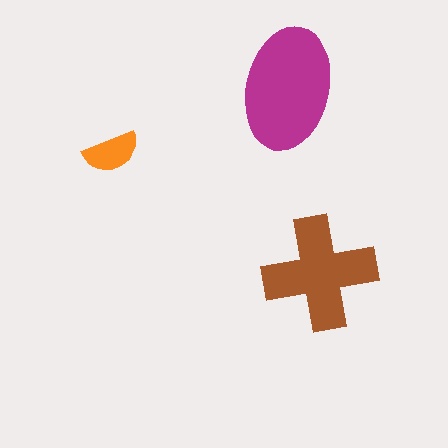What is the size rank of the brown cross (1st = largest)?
2nd.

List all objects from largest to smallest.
The magenta ellipse, the brown cross, the orange semicircle.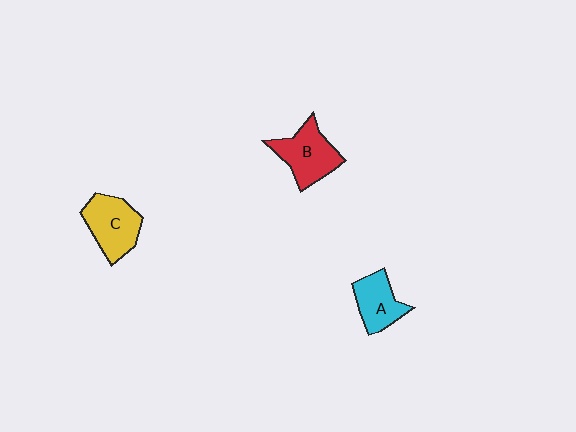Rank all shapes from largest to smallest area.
From largest to smallest: B (red), C (yellow), A (cyan).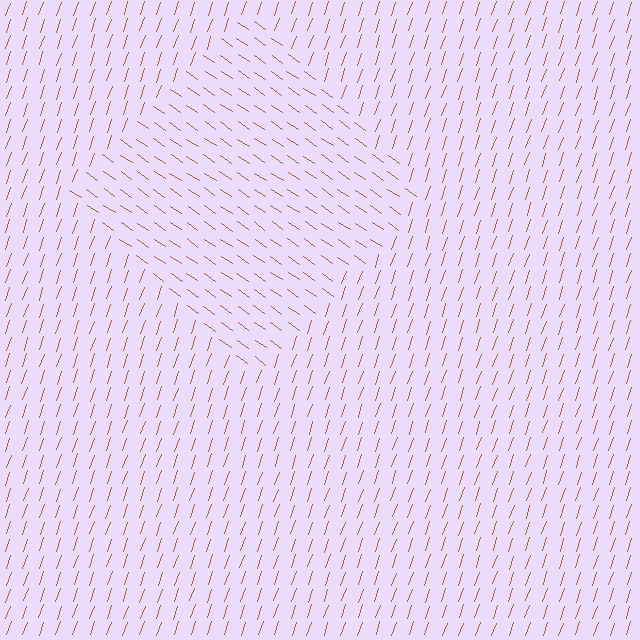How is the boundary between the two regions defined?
The boundary is defined purely by a change in line orientation (approximately 74 degrees difference). All lines are the same color and thickness.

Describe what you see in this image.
The image is filled with small brown line segments. A diamond region in the image has lines oriented differently from the surrounding lines, creating a visible texture boundary.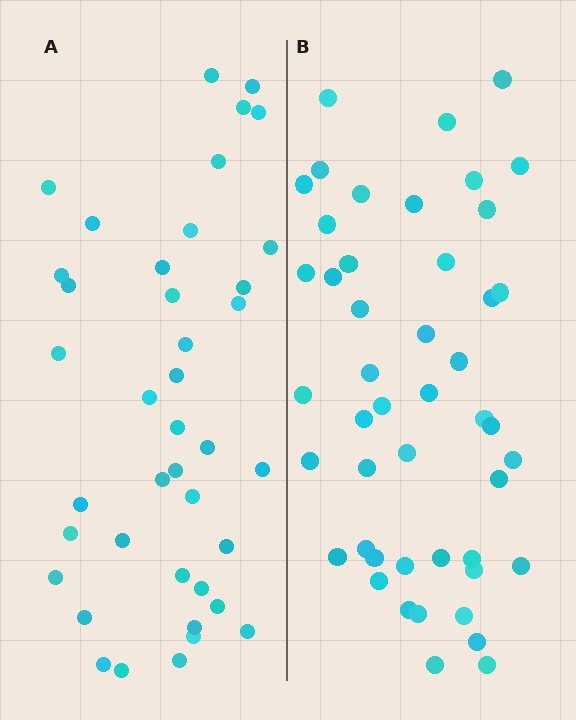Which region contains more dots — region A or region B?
Region B (the right region) has more dots.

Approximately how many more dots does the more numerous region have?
Region B has roughly 8 or so more dots than region A.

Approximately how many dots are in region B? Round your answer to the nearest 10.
About 50 dots. (The exact count is 47, which rounds to 50.)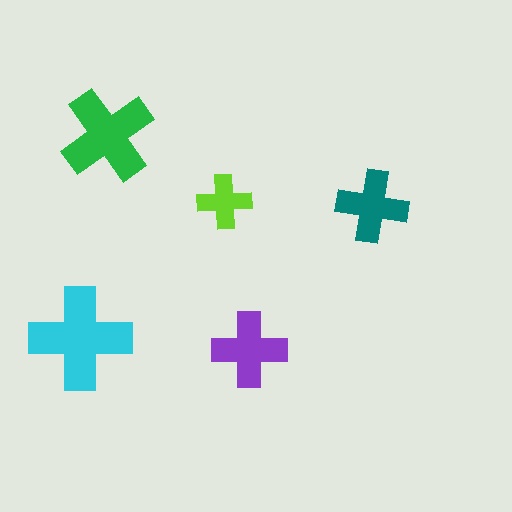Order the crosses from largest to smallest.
the cyan one, the green one, the purple one, the teal one, the lime one.